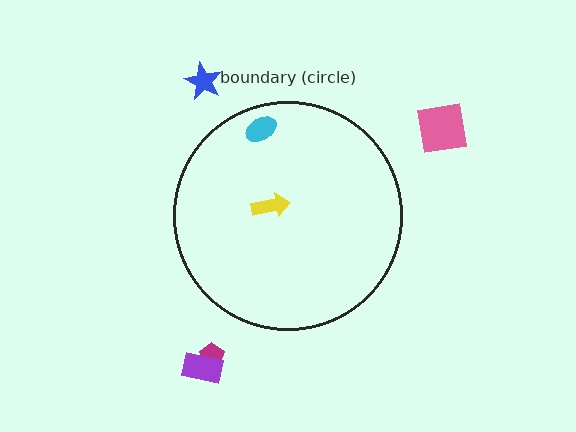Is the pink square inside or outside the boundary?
Outside.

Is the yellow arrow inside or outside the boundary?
Inside.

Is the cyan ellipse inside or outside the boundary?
Inside.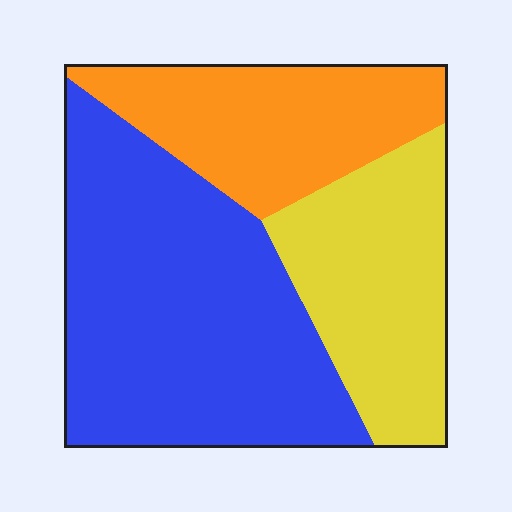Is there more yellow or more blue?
Blue.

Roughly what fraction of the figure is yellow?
Yellow covers roughly 25% of the figure.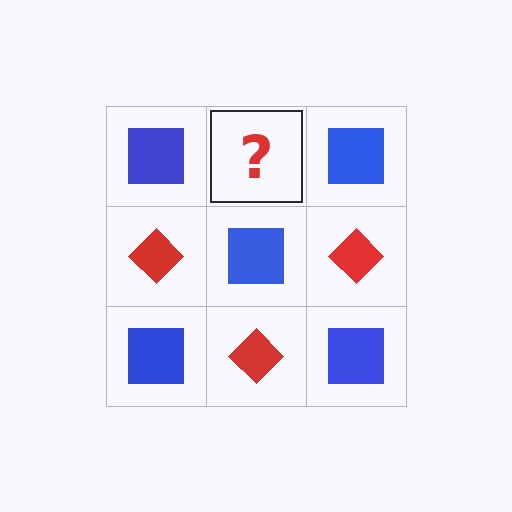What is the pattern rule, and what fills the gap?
The rule is that it alternates blue square and red diamond in a checkerboard pattern. The gap should be filled with a red diamond.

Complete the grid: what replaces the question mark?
The question mark should be replaced with a red diamond.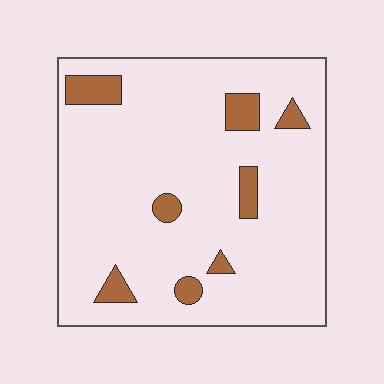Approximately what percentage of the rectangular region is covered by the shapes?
Approximately 10%.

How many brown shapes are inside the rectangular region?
8.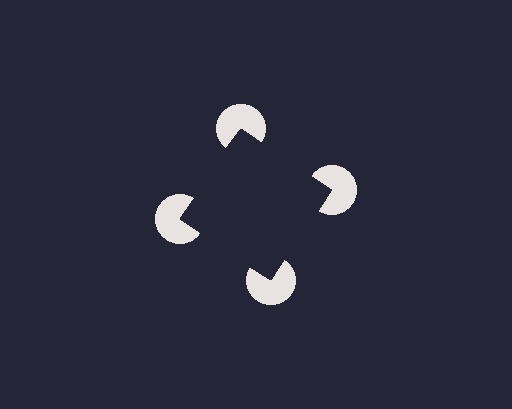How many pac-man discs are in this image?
There are 4 — one at each vertex of the illusory square.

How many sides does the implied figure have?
4 sides.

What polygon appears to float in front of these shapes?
An illusory square — its edges are inferred from the aligned wedge cuts in the pac-man discs, not physically drawn.